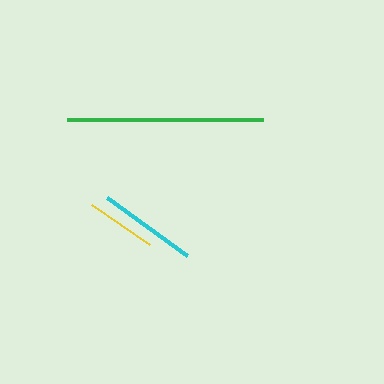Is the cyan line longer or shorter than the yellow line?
The cyan line is longer than the yellow line.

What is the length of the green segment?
The green segment is approximately 196 pixels long.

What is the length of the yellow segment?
The yellow segment is approximately 70 pixels long.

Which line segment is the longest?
The green line is the longest at approximately 196 pixels.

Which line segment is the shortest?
The yellow line is the shortest at approximately 70 pixels.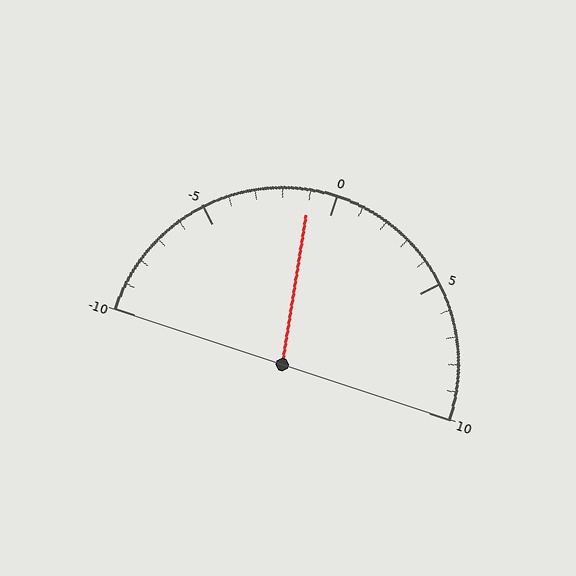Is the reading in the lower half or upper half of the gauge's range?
The reading is in the lower half of the range (-10 to 10).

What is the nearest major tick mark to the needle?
The nearest major tick mark is 0.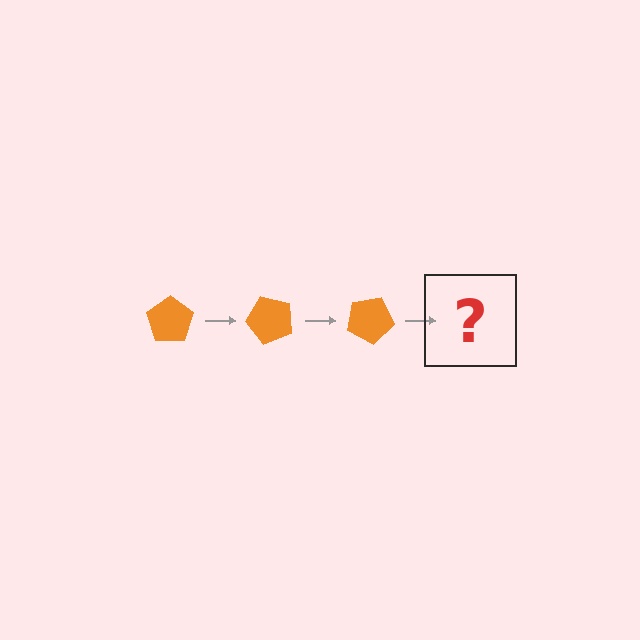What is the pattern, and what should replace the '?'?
The pattern is that the pentagon rotates 50 degrees each step. The '?' should be an orange pentagon rotated 150 degrees.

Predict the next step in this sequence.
The next step is an orange pentagon rotated 150 degrees.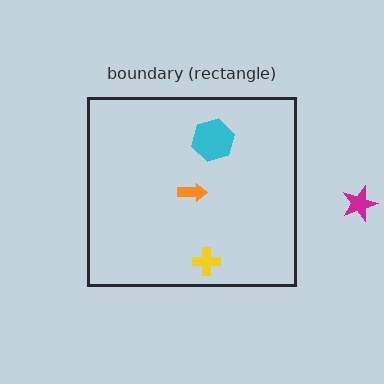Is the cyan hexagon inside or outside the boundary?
Inside.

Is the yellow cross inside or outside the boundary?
Inside.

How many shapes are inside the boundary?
3 inside, 1 outside.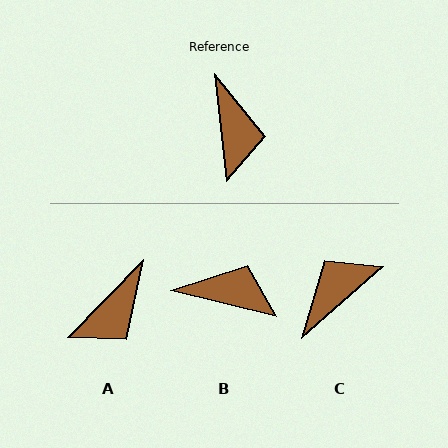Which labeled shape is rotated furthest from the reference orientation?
C, about 125 degrees away.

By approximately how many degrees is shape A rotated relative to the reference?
Approximately 51 degrees clockwise.